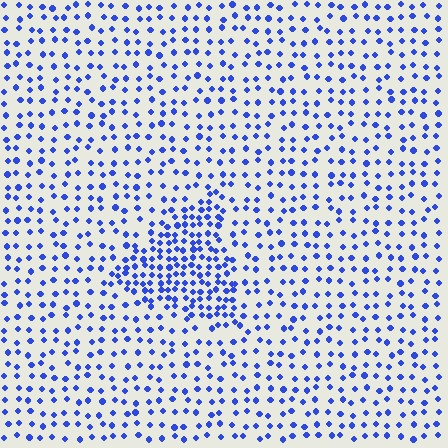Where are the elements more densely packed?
The elements are more densely packed inside the triangle boundary.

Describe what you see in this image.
The image contains small blue elements arranged at two different densities. A triangle-shaped region is visible where the elements are more densely packed than the surrounding area.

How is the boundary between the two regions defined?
The boundary is defined by a change in element density (approximately 2.1x ratio). All elements are the same color, size, and shape.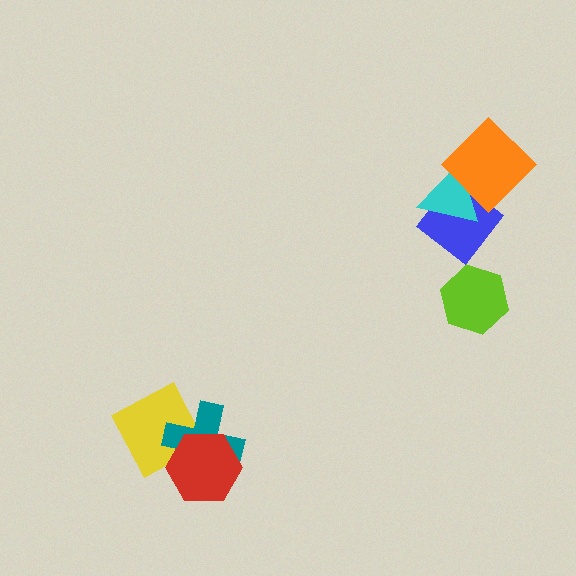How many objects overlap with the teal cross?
2 objects overlap with the teal cross.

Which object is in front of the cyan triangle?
The orange diamond is in front of the cyan triangle.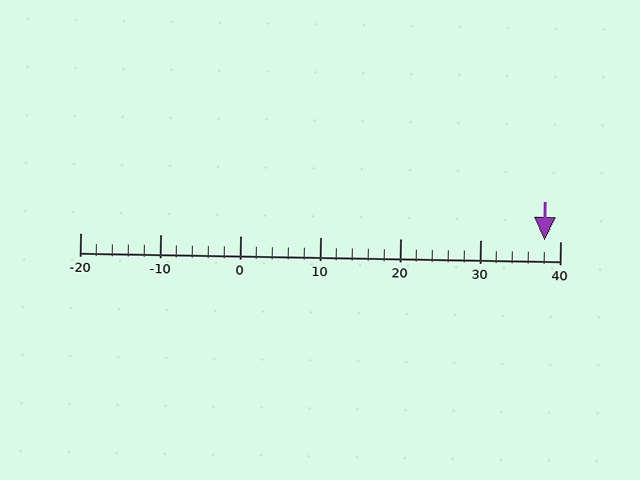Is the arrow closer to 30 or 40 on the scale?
The arrow is closer to 40.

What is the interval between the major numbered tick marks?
The major tick marks are spaced 10 units apart.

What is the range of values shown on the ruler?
The ruler shows values from -20 to 40.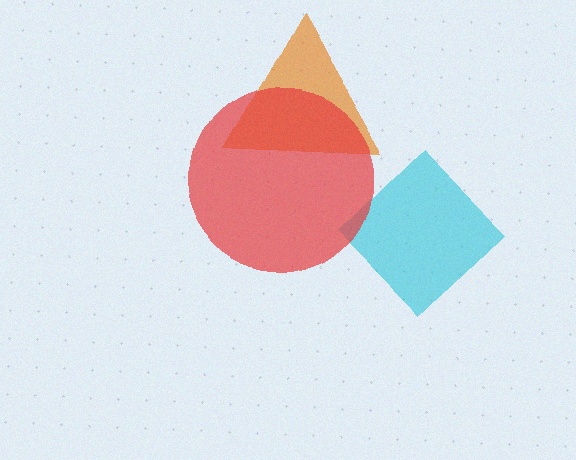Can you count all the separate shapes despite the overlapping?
Yes, there are 3 separate shapes.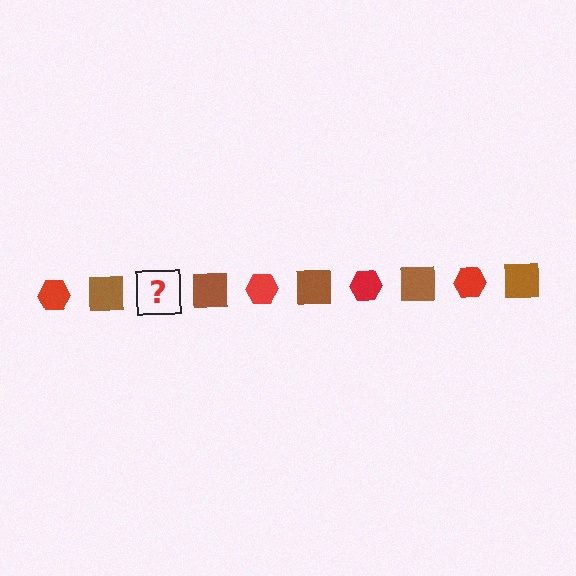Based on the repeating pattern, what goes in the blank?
The blank should be a red hexagon.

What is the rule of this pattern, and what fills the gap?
The rule is that the pattern alternates between red hexagon and brown square. The gap should be filled with a red hexagon.